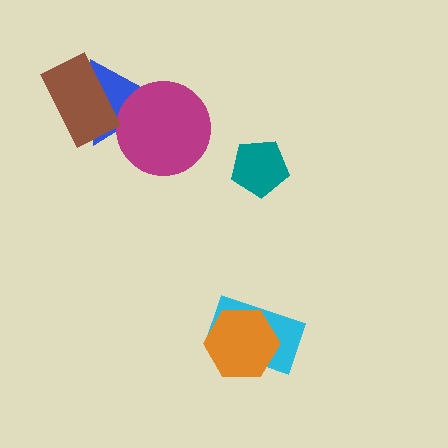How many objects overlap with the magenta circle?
1 object overlaps with the magenta circle.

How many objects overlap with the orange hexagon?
1 object overlaps with the orange hexagon.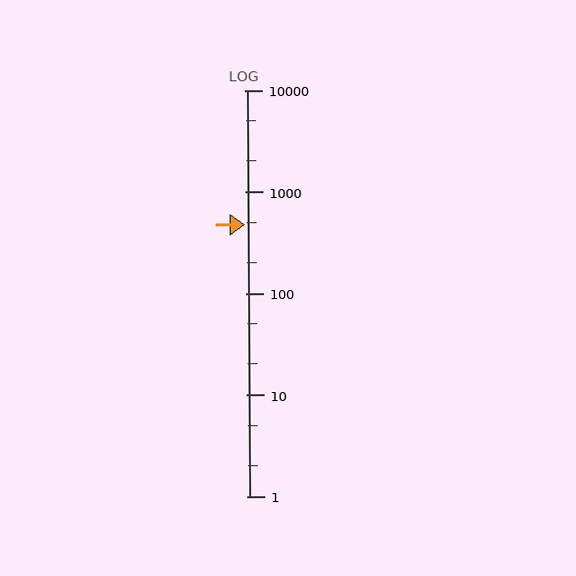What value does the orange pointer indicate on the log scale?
The pointer indicates approximately 470.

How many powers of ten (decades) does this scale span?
The scale spans 4 decades, from 1 to 10000.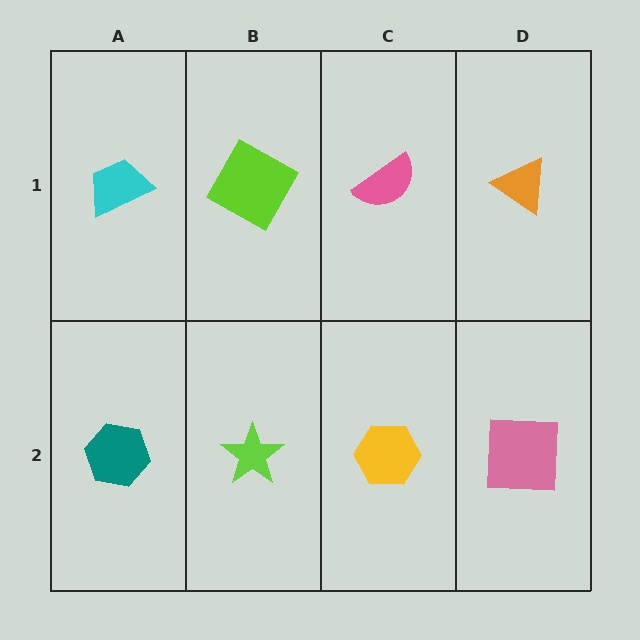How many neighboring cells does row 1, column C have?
3.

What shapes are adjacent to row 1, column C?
A yellow hexagon (row 2, column C), a lime square (row 1, column B), an orange triangle (row 1, column D).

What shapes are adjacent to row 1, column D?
A pink square (row 2, column D), a pink semicircle (row 1, column C).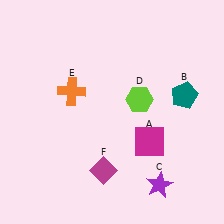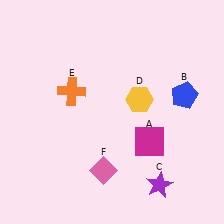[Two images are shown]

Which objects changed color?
B changed from teal to blue. D changed from lime to yellow. F changed from magenta to pink.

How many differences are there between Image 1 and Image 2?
There are 3 differences between the two images.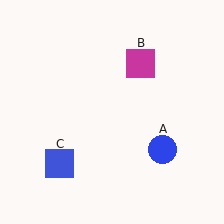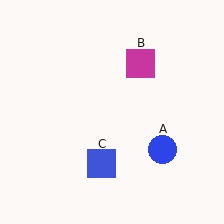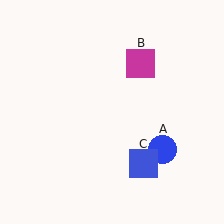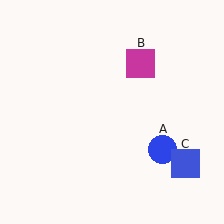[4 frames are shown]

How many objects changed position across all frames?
1 object changed position: blue square (object C).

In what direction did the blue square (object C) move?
The blue square (object C) moved right.